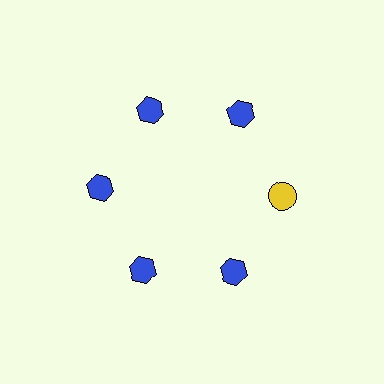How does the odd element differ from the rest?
It differs in both color (yellow instead of blue) and shape (circle instead of hexagon).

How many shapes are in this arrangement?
There are 6 shapes arranged in a ring pattern.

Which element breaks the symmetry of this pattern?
The yellow circle at roughly the 3 o'clock position breaks the symmetry. All other shapes are blue hexagons.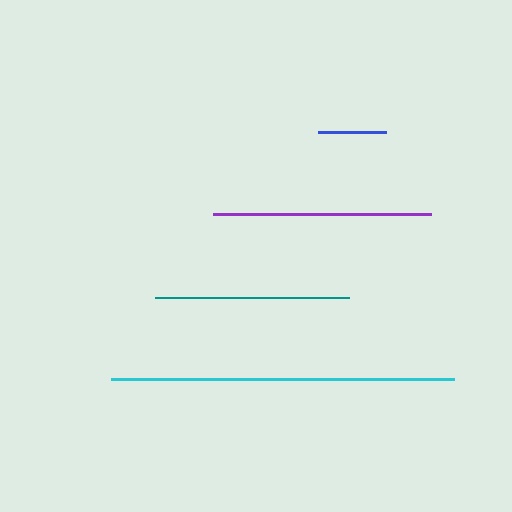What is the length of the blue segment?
The blue segment is approximately 68 pixels long.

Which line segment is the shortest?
The blue line is the shortest at approximately 68 pixels.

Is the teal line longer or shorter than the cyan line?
The cyan line is longer than the teal line.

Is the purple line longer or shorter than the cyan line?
The cyan line is longer than the purple line.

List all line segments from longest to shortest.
From longest to shortest: cyan, purple, teal, blue.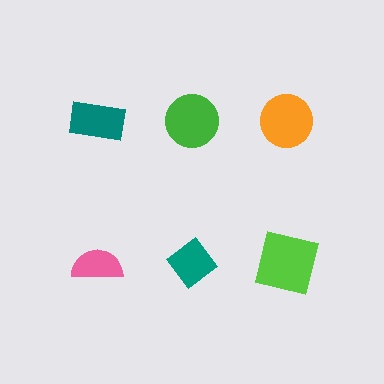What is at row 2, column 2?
A teal diamond.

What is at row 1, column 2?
A green circle.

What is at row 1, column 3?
An orange circle.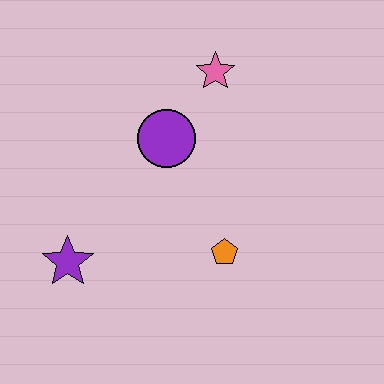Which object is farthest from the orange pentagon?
The pink star is farthest from the orange pentagon.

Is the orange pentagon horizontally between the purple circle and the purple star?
No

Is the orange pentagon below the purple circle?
Yes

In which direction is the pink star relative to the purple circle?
The pink star is above the purple circle.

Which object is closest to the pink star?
The purple circle is closest to the pink star.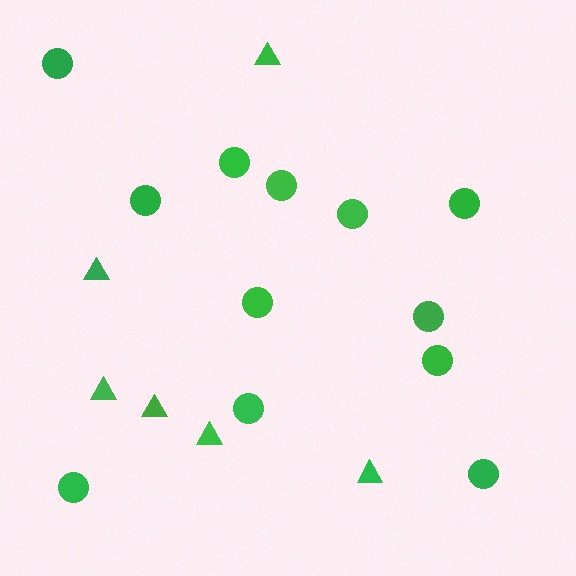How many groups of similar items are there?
There are 2 groups: one group of circles (12) and one group of triangles (6).